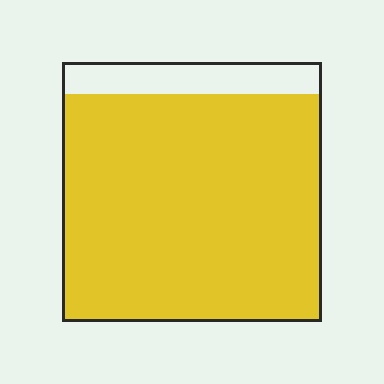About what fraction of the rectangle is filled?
About seven eighths (7/8).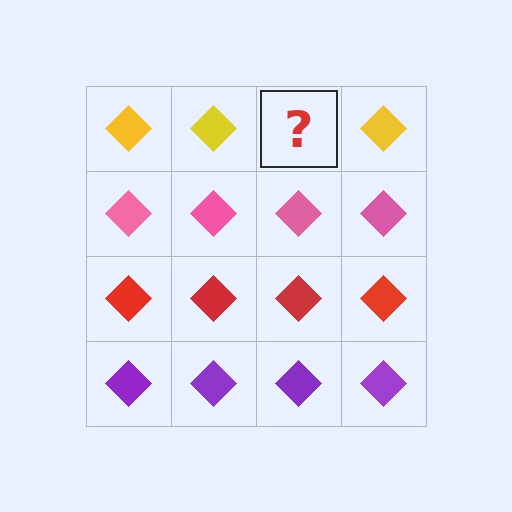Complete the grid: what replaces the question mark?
The question mark should be replaced with a yellow diamond.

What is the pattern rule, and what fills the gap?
The rule is that each row has a consistent color. The gap should be filled with a yellow diamond.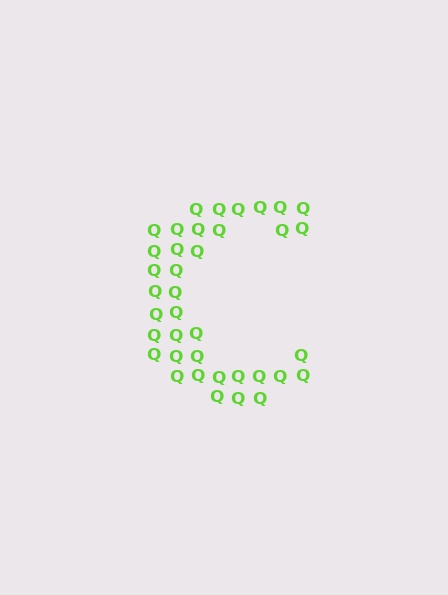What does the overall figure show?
The overall figure shows the letter C.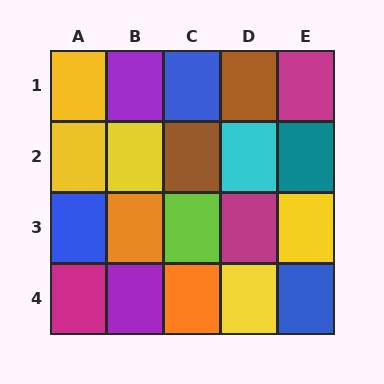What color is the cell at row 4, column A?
Magenta.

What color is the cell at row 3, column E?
Yellow.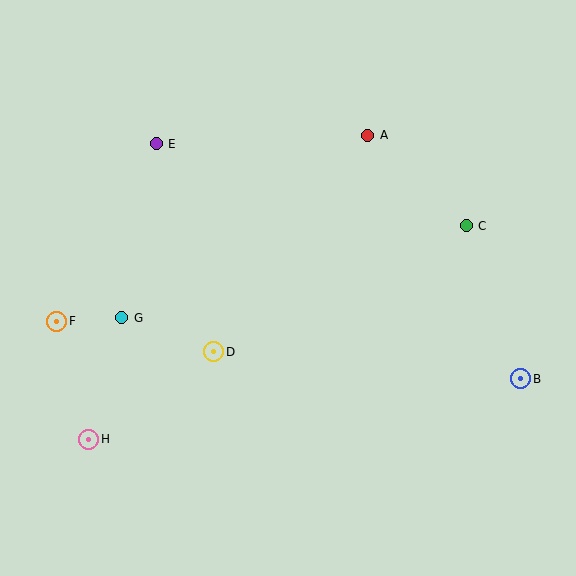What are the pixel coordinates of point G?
Point G is at (122, 318).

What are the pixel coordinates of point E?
Point E is at (156, 144).